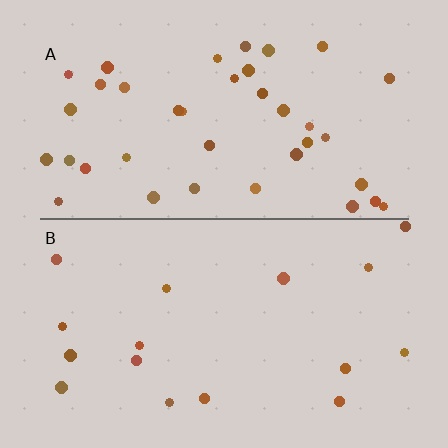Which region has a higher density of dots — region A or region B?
A (the top).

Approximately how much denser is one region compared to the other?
Approximately 2.3× — region A over region B.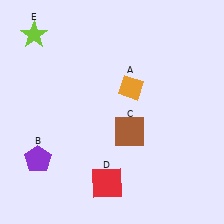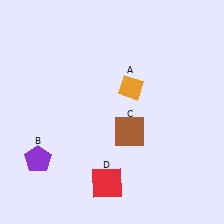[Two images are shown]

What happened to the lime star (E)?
The lime star (E) was removed in Image 2. It was in the top-left area of Image 1.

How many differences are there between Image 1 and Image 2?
There is 1 difference between the two images.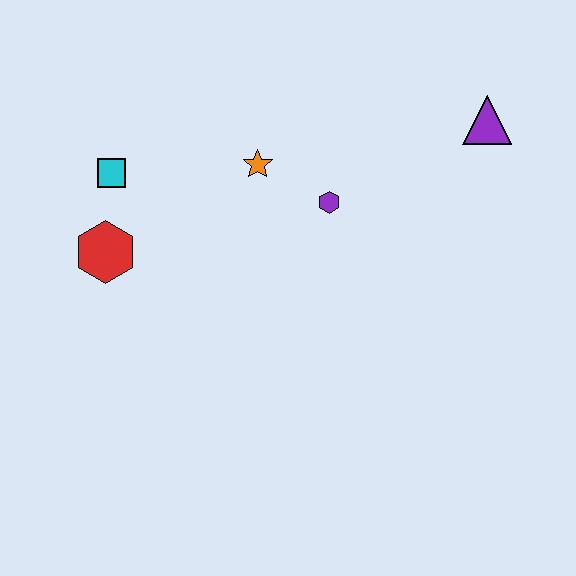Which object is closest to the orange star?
The purple hexagon is closest to the orange star.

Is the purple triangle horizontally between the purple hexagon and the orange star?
No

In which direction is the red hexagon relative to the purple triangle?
The red hexagon is to the left of the purple triangle.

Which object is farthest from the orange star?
The purple triangle is farthest from the orange star.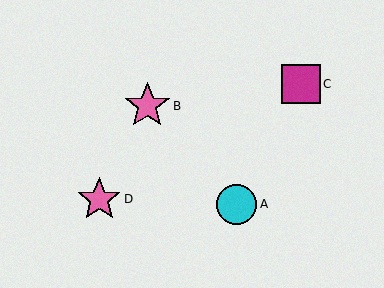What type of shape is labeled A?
Shape A is a cyan circle.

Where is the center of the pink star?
The center of the pink star is at (99, 199).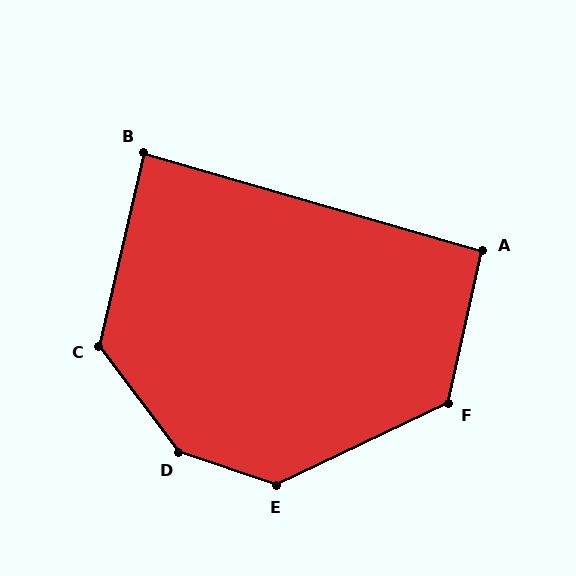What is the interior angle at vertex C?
Approximately 130 degrees (obtuse).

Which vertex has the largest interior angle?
D, at approximately 145 degrees.